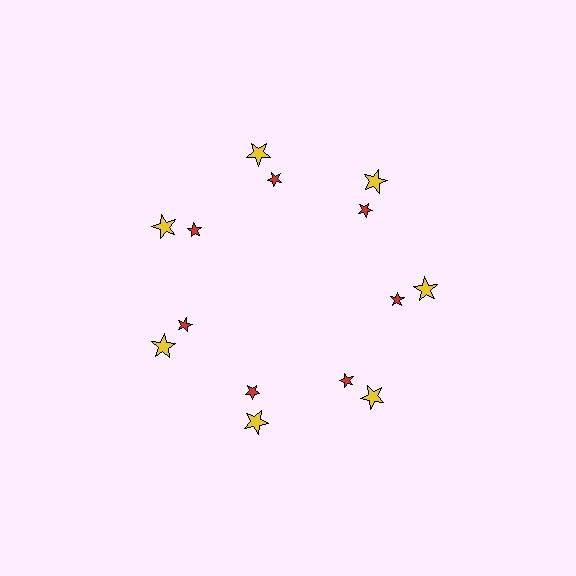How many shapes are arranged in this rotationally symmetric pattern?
There are 14 shapes, arranged in 7 groups of 2.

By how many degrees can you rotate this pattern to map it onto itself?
The pattern maps onto itself every 51 degrees of rotation.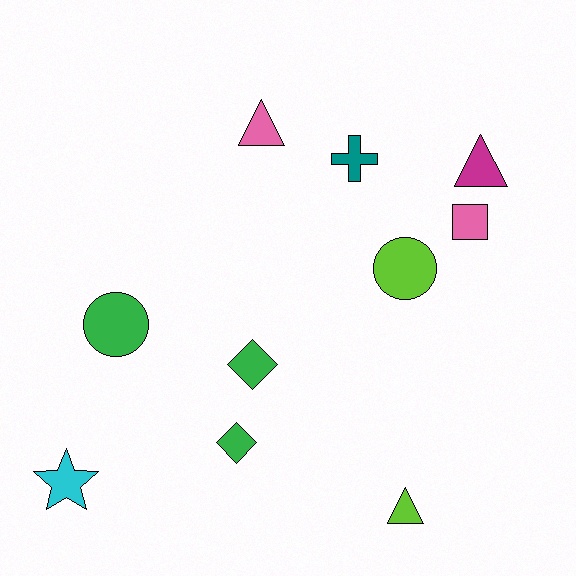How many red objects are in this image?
There are no red objects.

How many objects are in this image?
There are 10 objects.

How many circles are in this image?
There are 2 circles.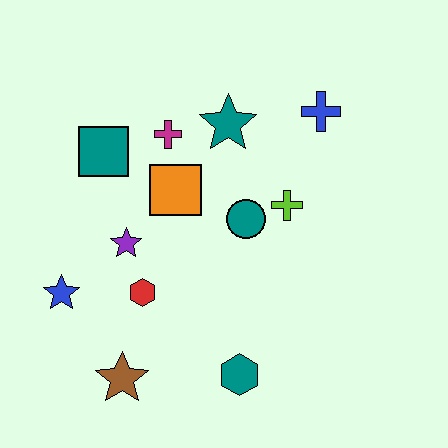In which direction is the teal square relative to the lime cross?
The teal square is to the left of the lime cross.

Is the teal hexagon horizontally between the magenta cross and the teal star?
No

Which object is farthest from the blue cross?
The brown star is farthest from the blue cross.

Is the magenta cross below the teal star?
Yes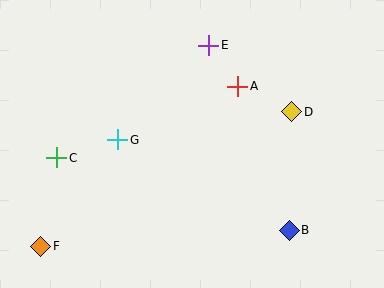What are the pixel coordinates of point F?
Point F is at (41, 246).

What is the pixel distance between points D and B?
The distance between D and B is 118 pixels.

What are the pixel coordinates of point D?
Point D is at (292, 112).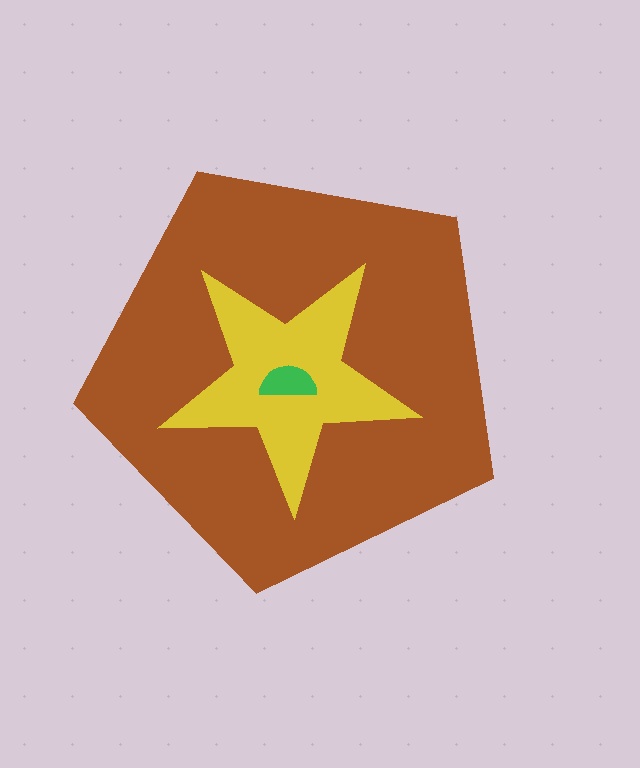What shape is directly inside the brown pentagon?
The yellow star.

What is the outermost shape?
The brown pentagon.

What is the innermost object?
The green semicircle.